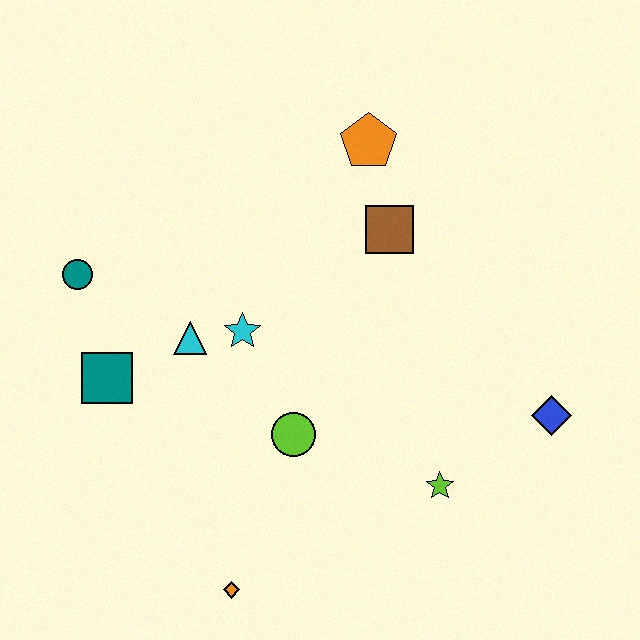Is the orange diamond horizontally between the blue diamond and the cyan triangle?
Yes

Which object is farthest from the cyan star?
The blue diamond is farthest from the cyan star.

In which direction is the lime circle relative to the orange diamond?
The lime circle is above the orange diamond.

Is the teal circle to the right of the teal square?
No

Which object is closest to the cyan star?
The cyan triangle is closest to the cyan star.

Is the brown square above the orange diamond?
Yes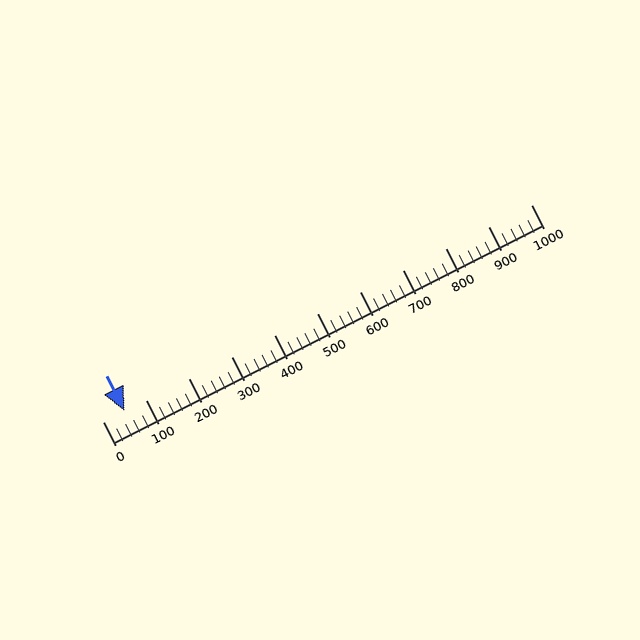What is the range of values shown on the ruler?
The ruler shows values from 0 to 1000.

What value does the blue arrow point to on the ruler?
The blue arrow points to approximately 51.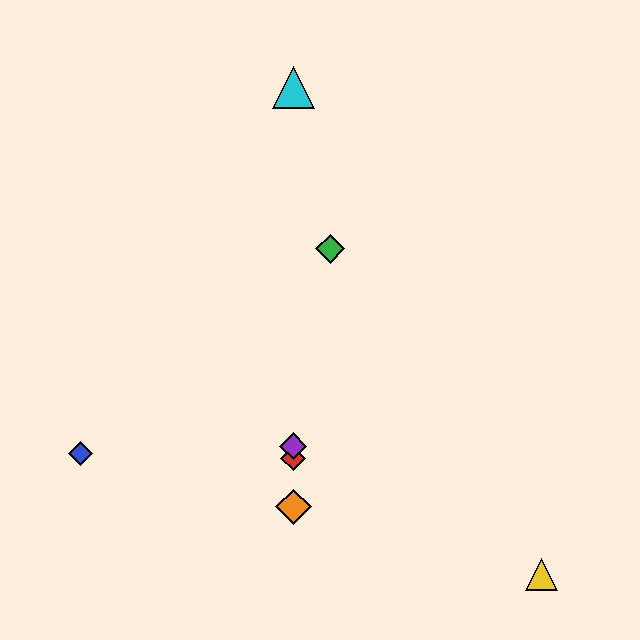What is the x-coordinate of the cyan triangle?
The cyan triangle is at x≈293.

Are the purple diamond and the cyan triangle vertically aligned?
Yes, both are at x≈293.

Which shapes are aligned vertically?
The red diamond, the purple diamond, the orange diamond, the cyan triangle are aligned vertically.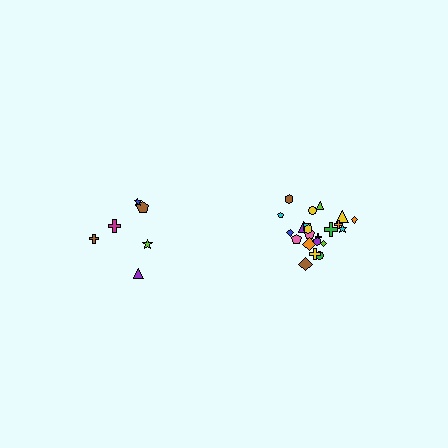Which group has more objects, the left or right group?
The right group.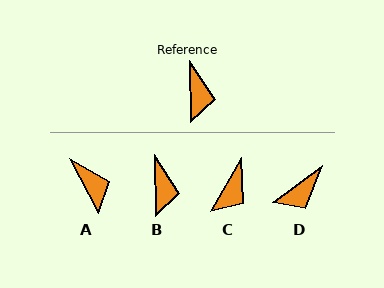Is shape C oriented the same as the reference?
No, it is off by about 30 degrees.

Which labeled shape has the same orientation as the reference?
B.